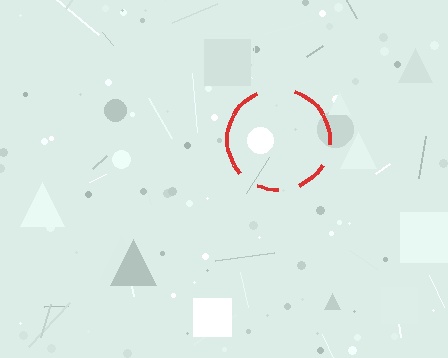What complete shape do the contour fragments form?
The contour fragments form a circle.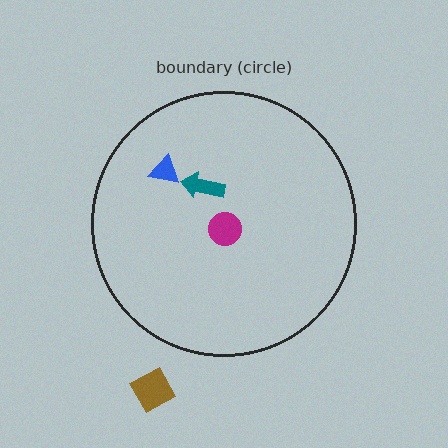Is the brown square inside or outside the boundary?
Outside.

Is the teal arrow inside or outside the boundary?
Inside.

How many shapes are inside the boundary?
3 inside, 1 outside.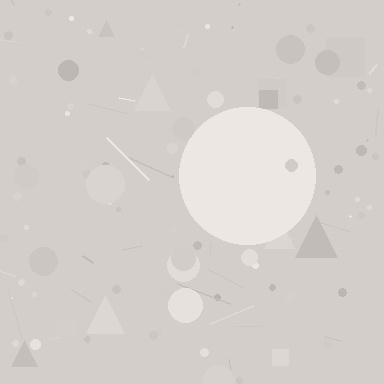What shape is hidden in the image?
A circle is hidden in the image.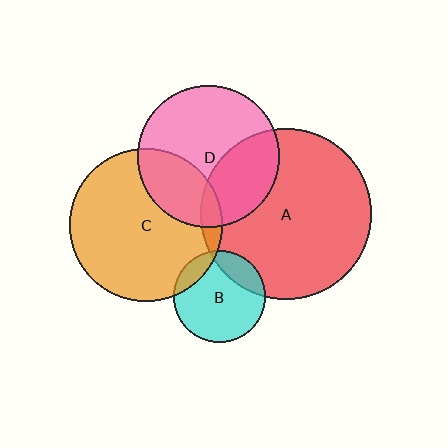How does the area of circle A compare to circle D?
Approximately 1.5 times.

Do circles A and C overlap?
Yes.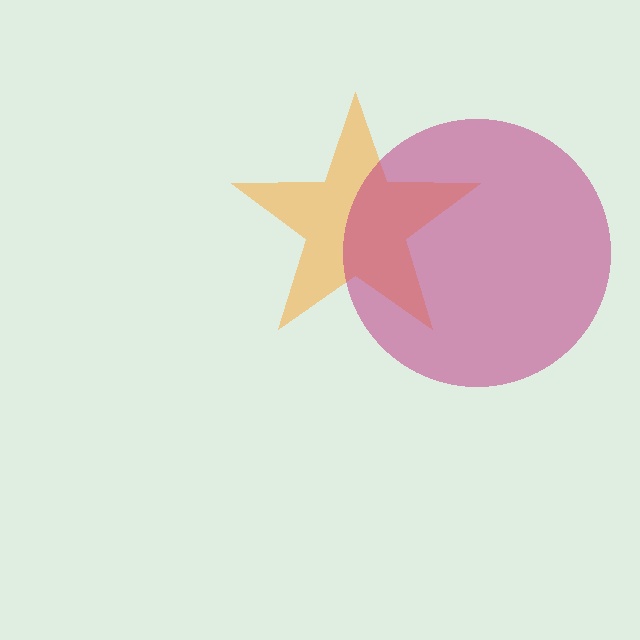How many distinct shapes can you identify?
There are 2 distinct shapes: an orange star, a magenta circle.